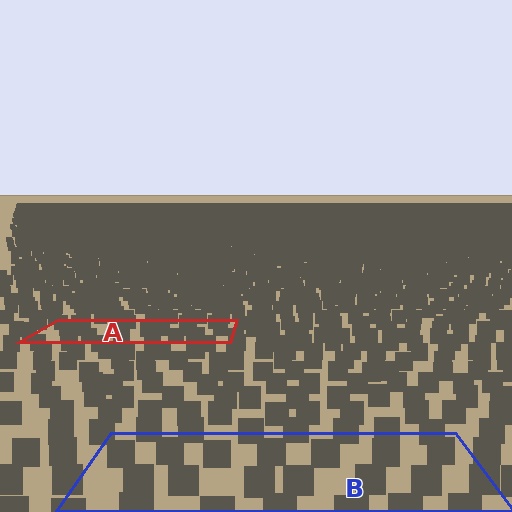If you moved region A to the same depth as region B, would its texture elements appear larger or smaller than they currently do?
They would appear larger. At a closer depth, the same texture elements are projected at a bigger on-screen size.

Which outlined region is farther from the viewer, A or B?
Region A is farther from the viewer — the texture elements inside it appear smaller and more densely packed.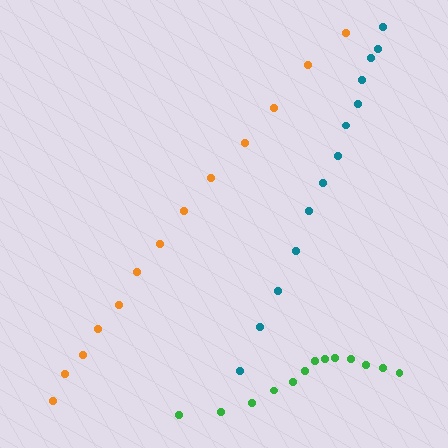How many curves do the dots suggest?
There are 3 distinct paths.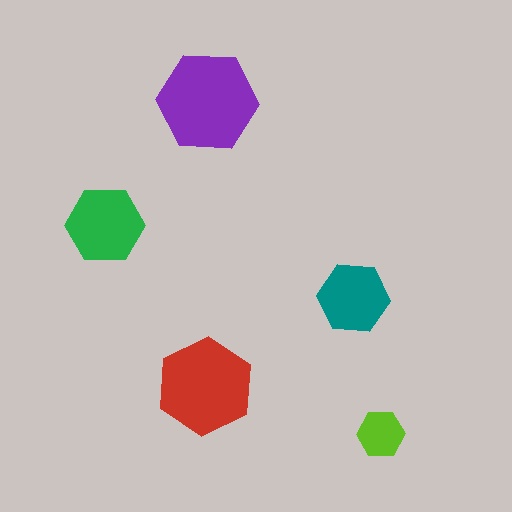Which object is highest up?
The purple hexagon is topmost.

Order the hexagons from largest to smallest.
the purple one, the red one, the green one, the teal one, the lime one.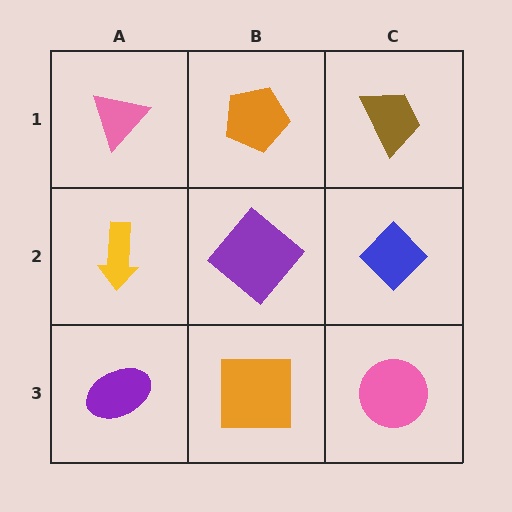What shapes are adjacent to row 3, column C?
A blue diamond (row 2, column C), an orange square (row 3, column B).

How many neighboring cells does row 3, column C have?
2.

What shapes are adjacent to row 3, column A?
A yellow arrow (row 2, column A), an orange square (row 3, column B).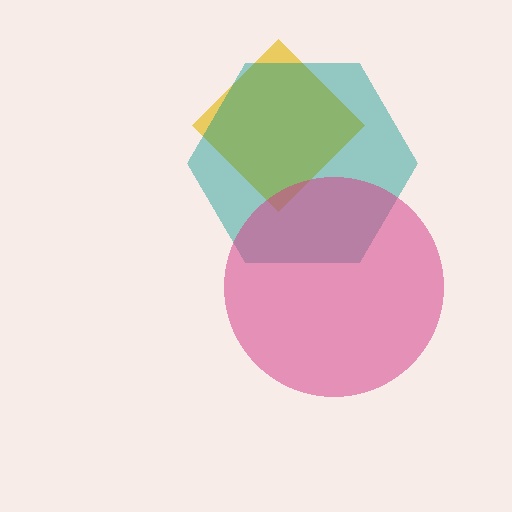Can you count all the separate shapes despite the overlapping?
Yes, there are 3 separate shapes.